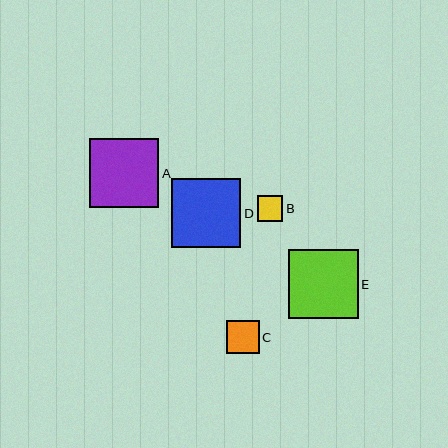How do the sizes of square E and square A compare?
Square E and square A are approximately the same size.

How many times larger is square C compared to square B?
Square C is approximately 1.3 times the size of square B.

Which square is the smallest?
Square B is the smallest with a size of approximately 25 pixels.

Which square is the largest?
Square E is the largest with a size of approximately 70 pixels.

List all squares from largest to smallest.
From largest to smallest: E, A, D, C, B.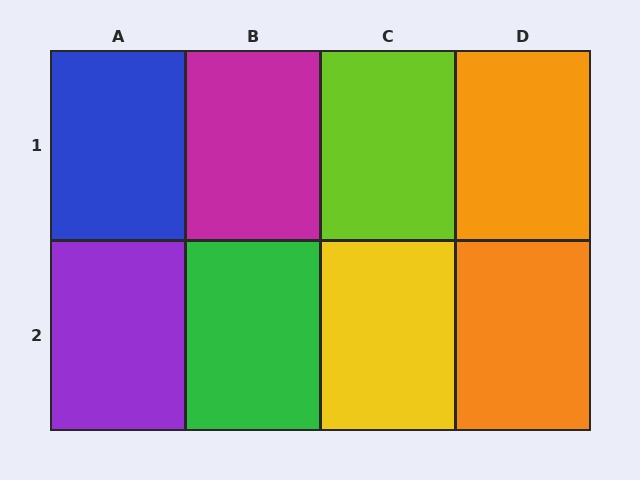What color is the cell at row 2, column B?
Green.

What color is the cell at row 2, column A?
Purple.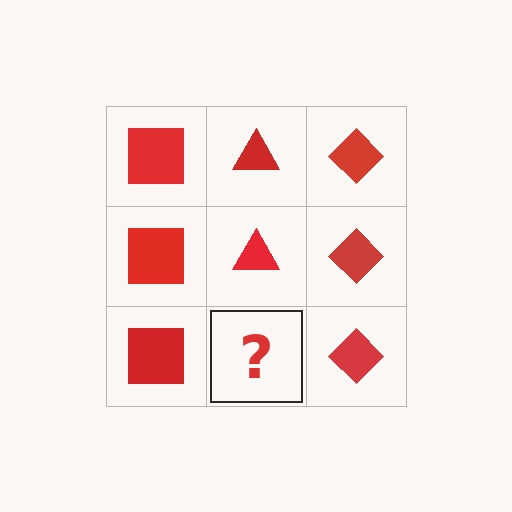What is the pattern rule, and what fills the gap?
The rule is that each column has a consistent shape. The gap should be filled with a red triangle.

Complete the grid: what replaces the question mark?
The question mark should be replaced with a red triangle.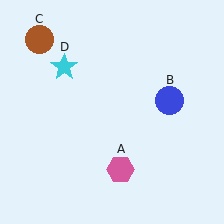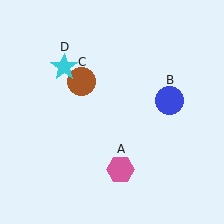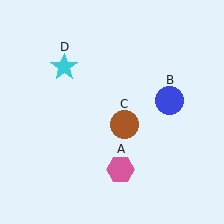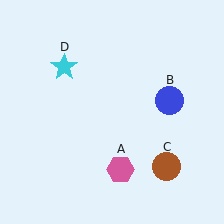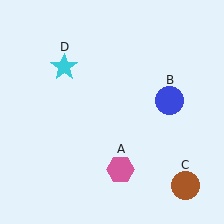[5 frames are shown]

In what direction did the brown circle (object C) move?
The brown circle (object C) moved down and to the right.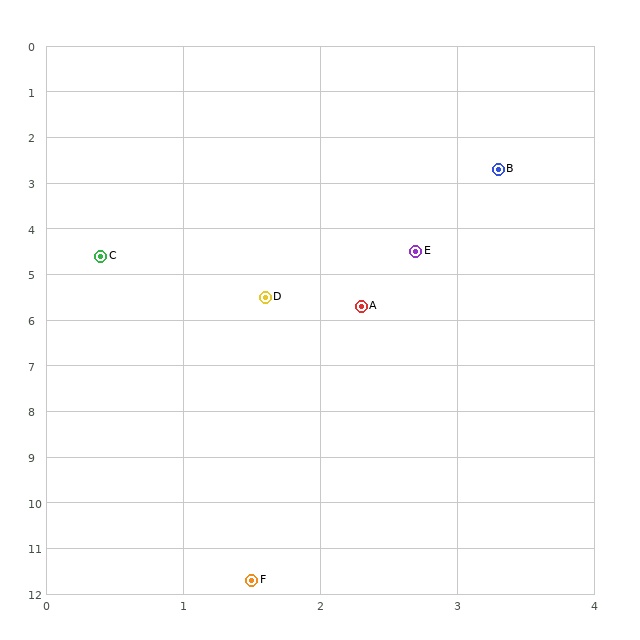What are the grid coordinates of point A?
Point A is at approximately (2.3, 5.7).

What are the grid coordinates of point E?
Point E is at approximately (2.7, 4.5).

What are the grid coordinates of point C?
Point C is at approximately (0.4, 4.6).